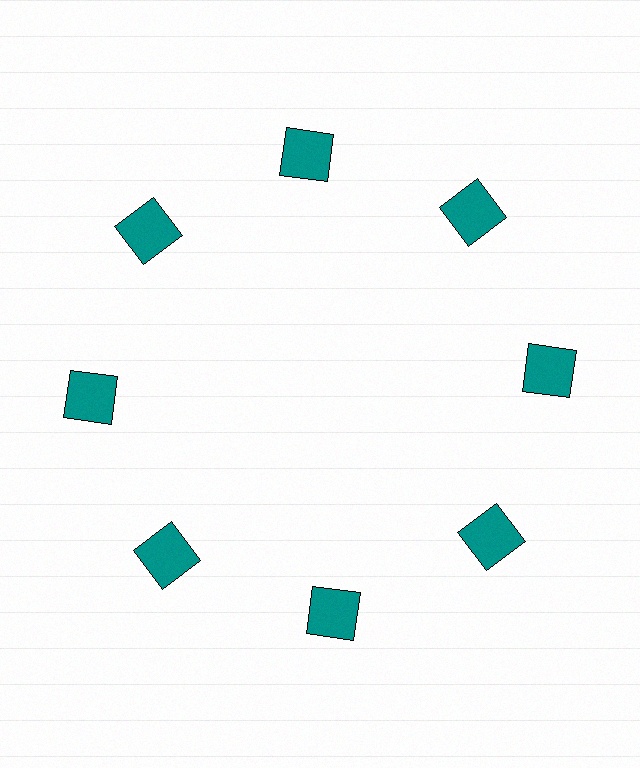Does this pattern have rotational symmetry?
Yes, this pattern has 8-fold rotational symmetry. It looks the same after rotating 45 degrees around the center.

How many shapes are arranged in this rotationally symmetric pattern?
There are 8 shapes, arranged in 8 groups of 1.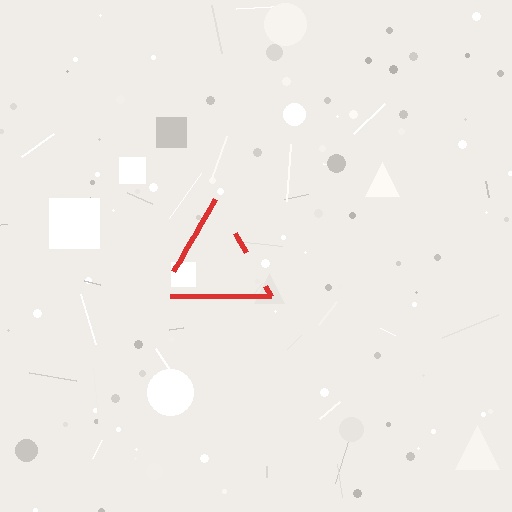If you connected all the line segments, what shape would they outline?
They would outline a triangle.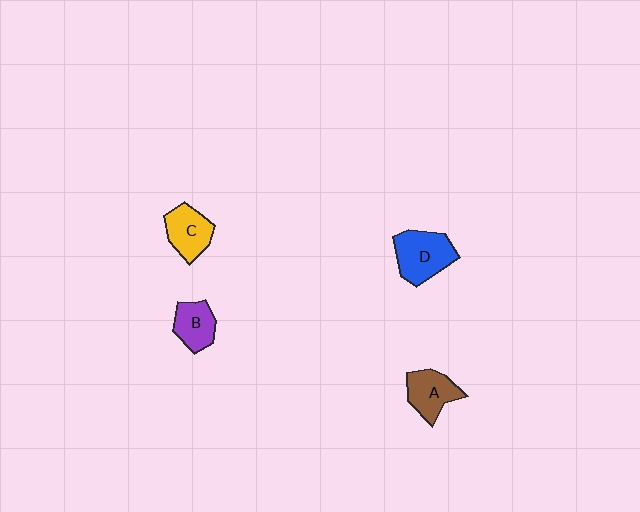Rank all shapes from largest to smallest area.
From largest to smallest: D (blue), A (brown), C (yellow), B (purple).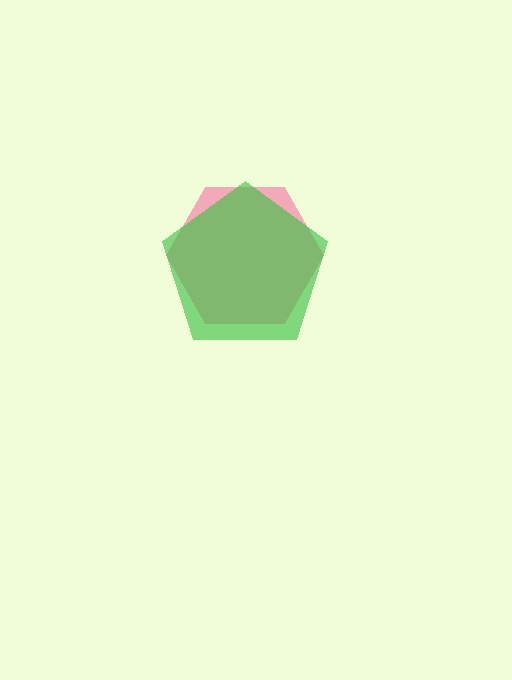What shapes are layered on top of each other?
The layered shapes are: a pink hexagon, a green pentagon.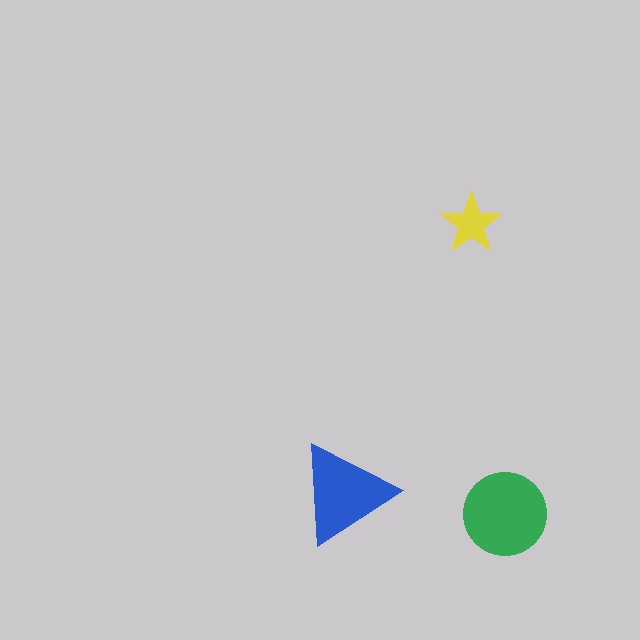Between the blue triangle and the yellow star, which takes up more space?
The blue triangle.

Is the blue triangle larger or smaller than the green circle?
Smaller.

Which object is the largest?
The green circle.